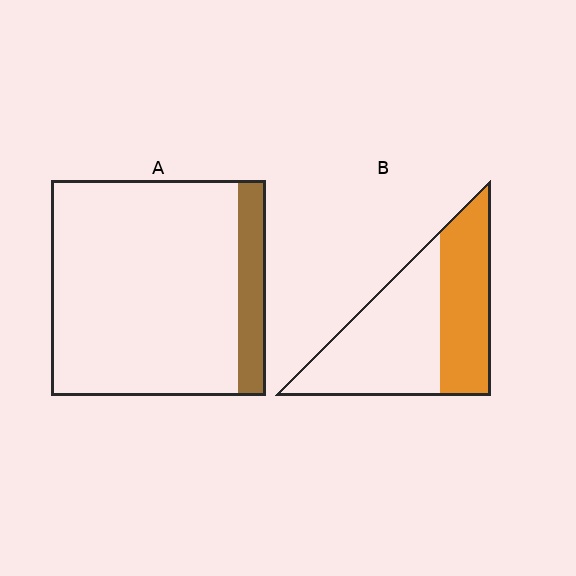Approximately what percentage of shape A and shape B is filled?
A is approximately 15% and B is approximately 40%.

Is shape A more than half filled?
No.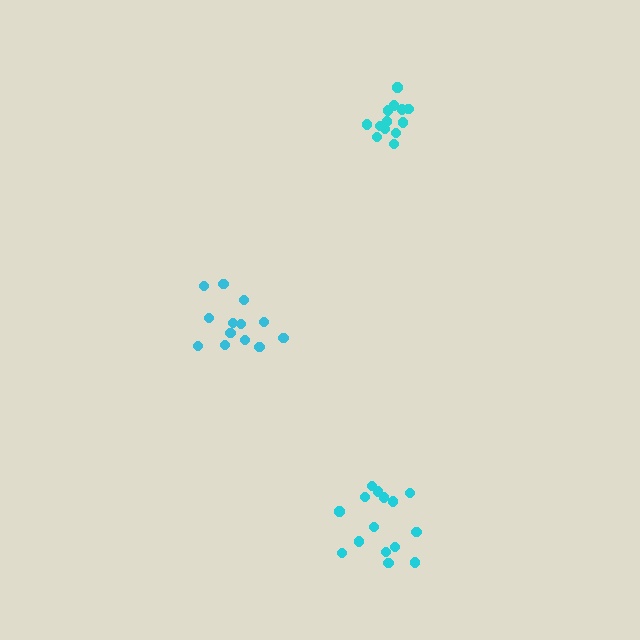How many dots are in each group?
Group 1: 14 dots, Group 2: 15 dots, Group 3: 13 dots (42 total).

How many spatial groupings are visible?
There are 3 spatial groupings.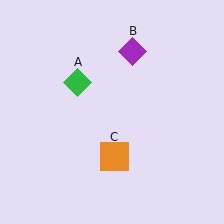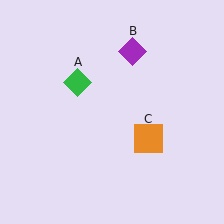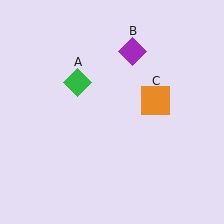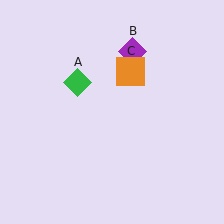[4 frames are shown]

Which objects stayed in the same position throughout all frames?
Green diamond (object A) and purple diamond (object B) remained stationary.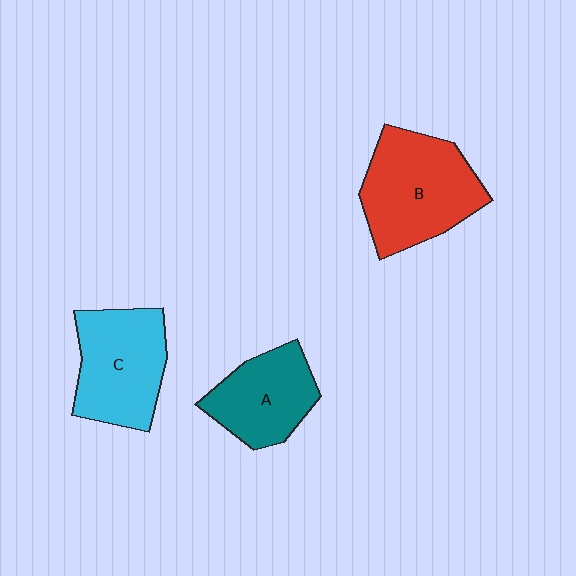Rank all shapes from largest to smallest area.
From largest to smallest: B (red), C (cyan), A (teal).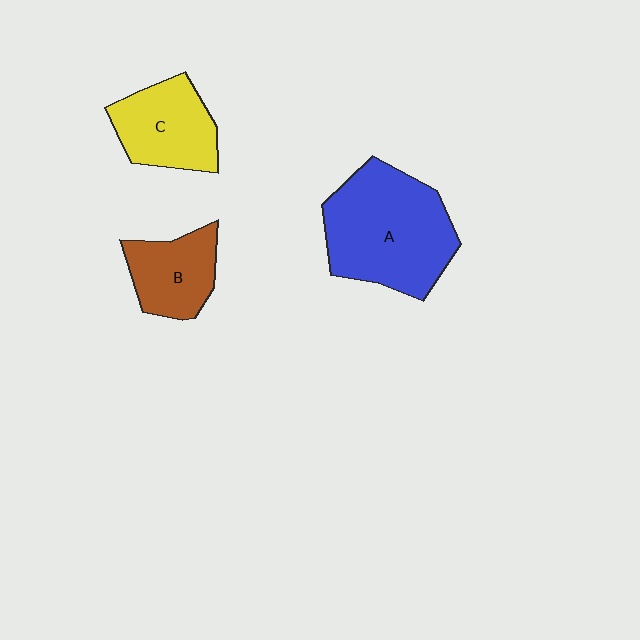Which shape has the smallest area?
Shape B (brown).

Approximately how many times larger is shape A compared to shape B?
Approximately 2.0 times.